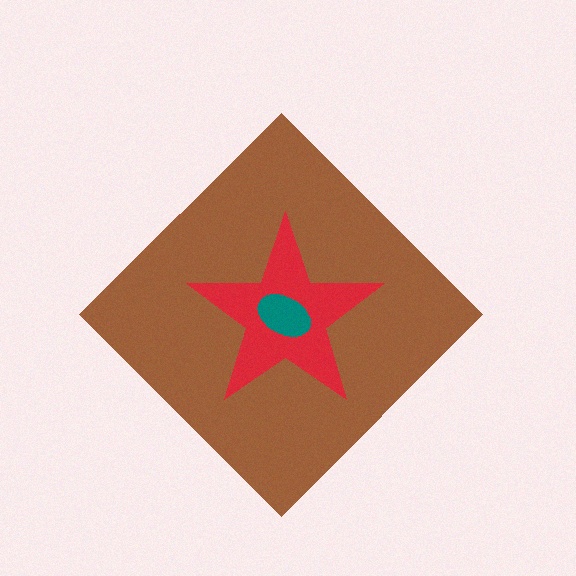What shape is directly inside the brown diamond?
The red star.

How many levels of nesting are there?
3.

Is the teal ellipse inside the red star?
Yes.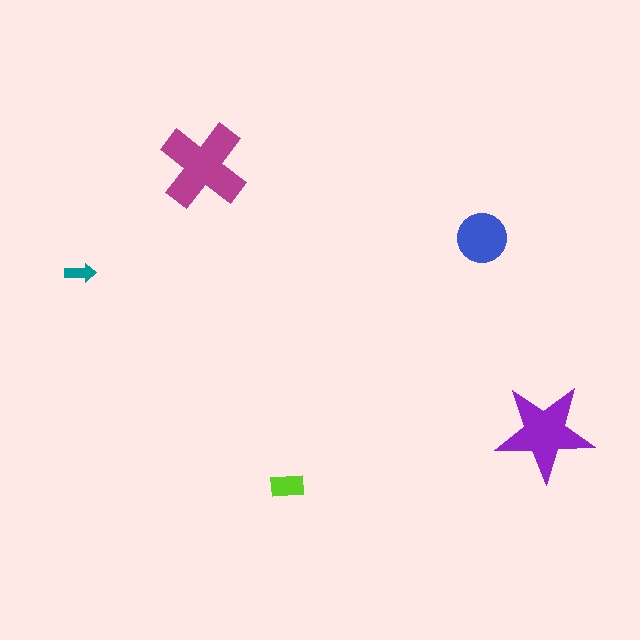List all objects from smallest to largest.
The teal arrow, the lime rectangle, the blue circle, the purple star, the magenta cross.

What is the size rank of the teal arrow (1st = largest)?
5th.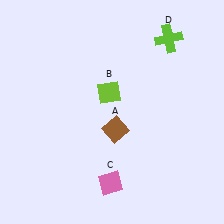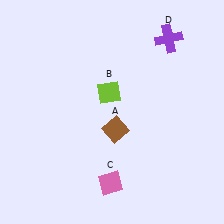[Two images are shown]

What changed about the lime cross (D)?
In Image 1, D is lime. In Image 2, it changed to purple.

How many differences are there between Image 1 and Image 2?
There is 1 difference between the two images.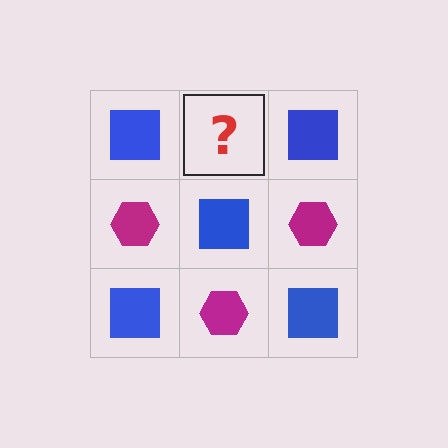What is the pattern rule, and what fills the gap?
The rule is that it alternates blue square and magenta hexagon in a checkerboard pattern. The gap should be filled with a magenta hexagon.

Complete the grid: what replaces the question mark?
The question mark should be replaced with a magenta hexagon.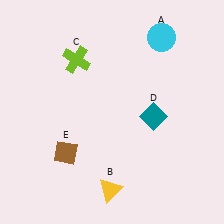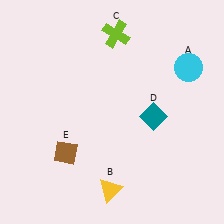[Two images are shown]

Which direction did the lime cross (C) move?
The lime cross (C) moved right.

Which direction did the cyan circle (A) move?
The cyan circle (A) moved down.